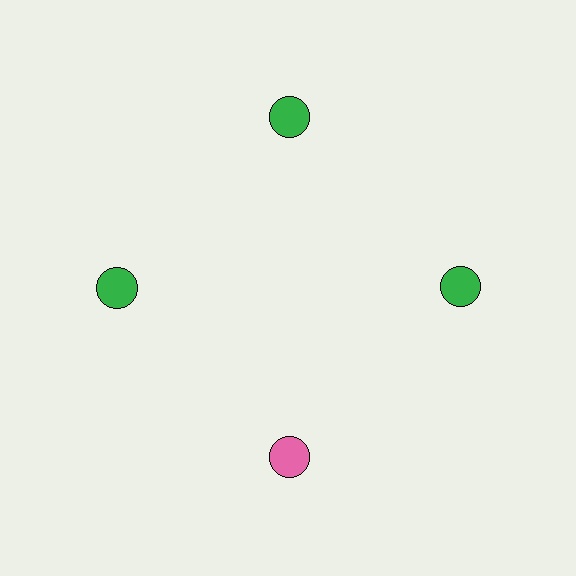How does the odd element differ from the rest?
It has a different color: pink instead of green.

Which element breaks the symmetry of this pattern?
The pink circle at roughly the 6 o'clock position breaks the symmetry. All other shapes are green circles.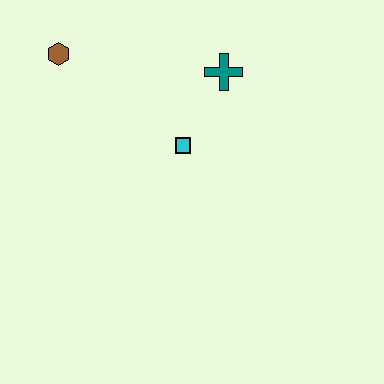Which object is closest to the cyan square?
The teal cross is closest to the cyan square.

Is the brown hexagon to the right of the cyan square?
No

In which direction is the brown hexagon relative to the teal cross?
The brown hexagon is to the left of the teal cross.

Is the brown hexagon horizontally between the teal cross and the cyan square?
No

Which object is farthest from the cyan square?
The brown hexagon is farthest from the cyan square.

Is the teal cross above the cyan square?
Yes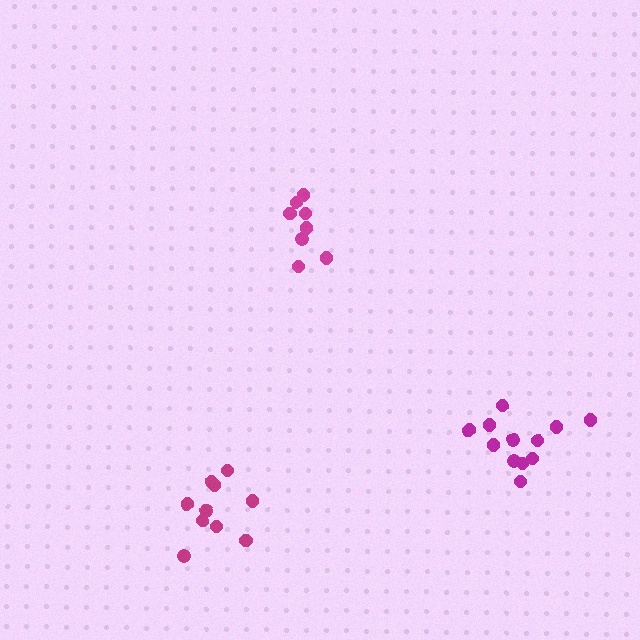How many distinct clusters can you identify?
There are 3 distinct clusters.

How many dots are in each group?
Group 1: 13 dots, Group 2: 10 dots, Group 3: 8 dots (31 total).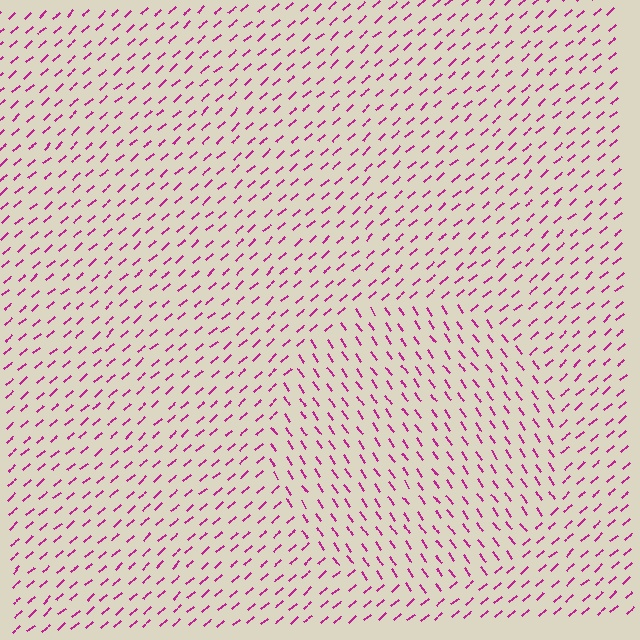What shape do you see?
I see a circle.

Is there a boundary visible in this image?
Yes, there is a texture boundary formed by a change in line orientation.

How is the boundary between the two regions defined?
The boundary is defined purely by a change in line orientation (approximately 84 degrees difference). All lines are the same color and thickness.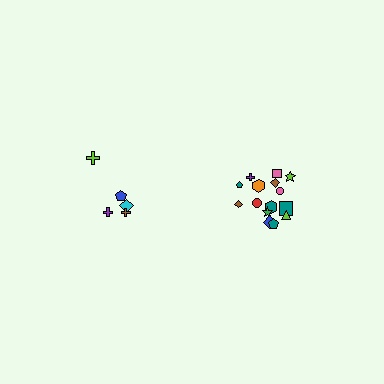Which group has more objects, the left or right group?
The right group.